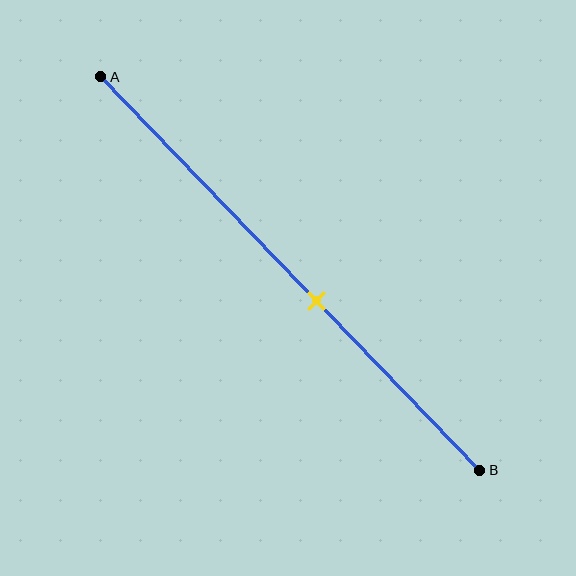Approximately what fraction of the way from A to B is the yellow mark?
The yellow mark is approximately 55% of the way from A to B.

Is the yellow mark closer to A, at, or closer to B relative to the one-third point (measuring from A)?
The yellow mark is closer to point B than the one-third point of segment AB.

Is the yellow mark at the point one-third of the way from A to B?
No, the mark is at about 55% from A, not at the 33% one-third point.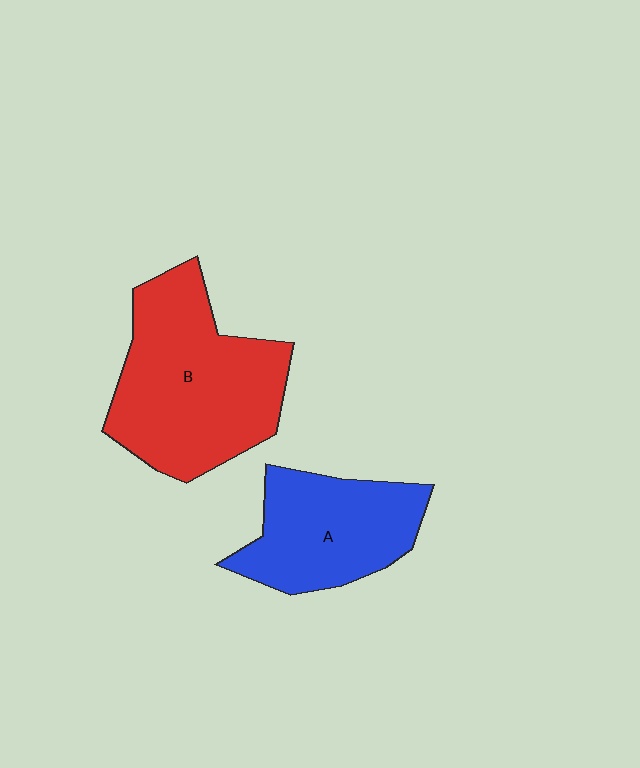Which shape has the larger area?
Shape B (red).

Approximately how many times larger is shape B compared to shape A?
Approximately 1.5 times.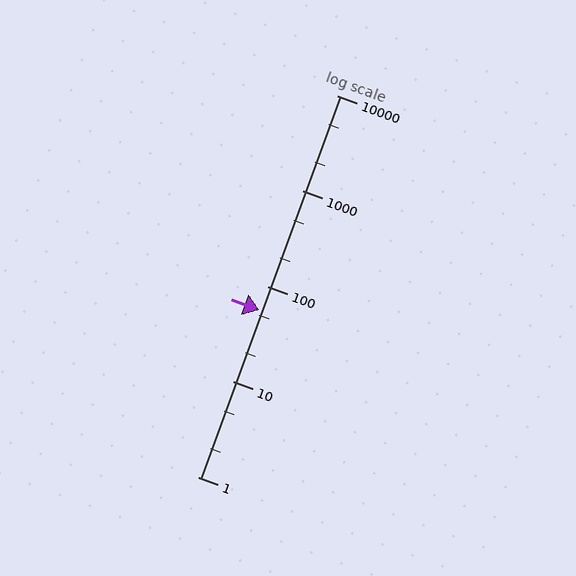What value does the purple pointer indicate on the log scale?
The pointer indicates approximately 56.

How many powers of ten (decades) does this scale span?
The scale spans 4 decades, from 1 to 10000.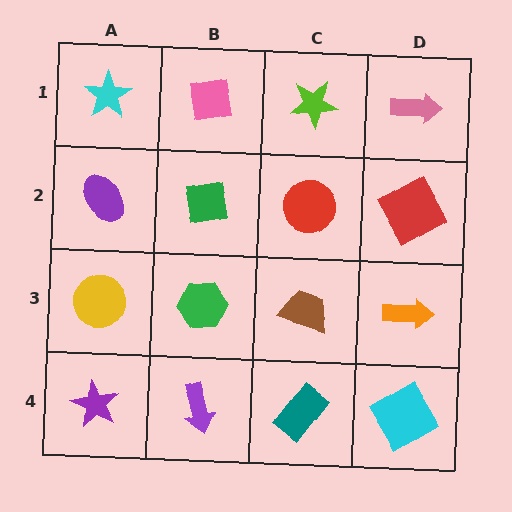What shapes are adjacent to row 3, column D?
A red square (row 2, column D), a cyan diamond (row 4, column D), a brown trapezoid (row 3, column C).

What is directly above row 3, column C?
A red circle.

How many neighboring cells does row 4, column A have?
2.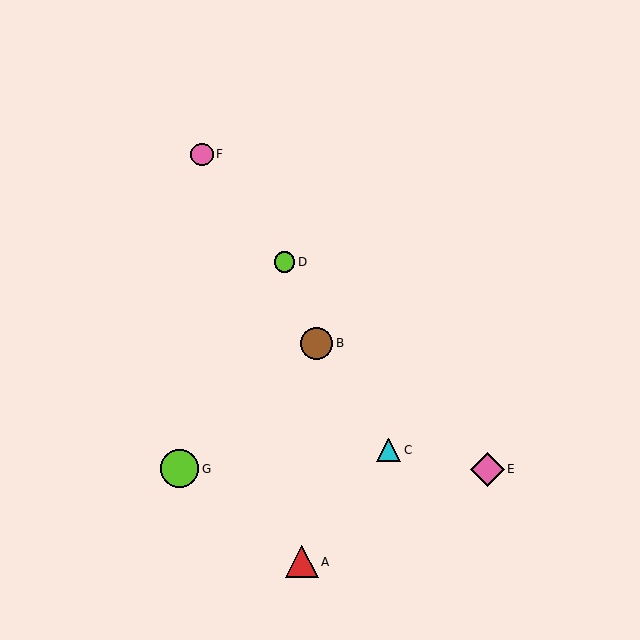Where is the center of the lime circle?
The center of the lime circle is at (284, 262).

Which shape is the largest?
The lime circle (labeled G) is the largest.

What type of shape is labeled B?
Shape B is a brown circle.